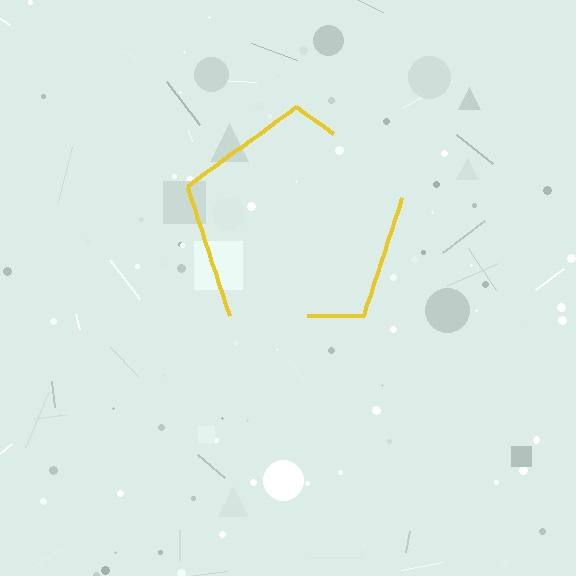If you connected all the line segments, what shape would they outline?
They would outline a pentagon.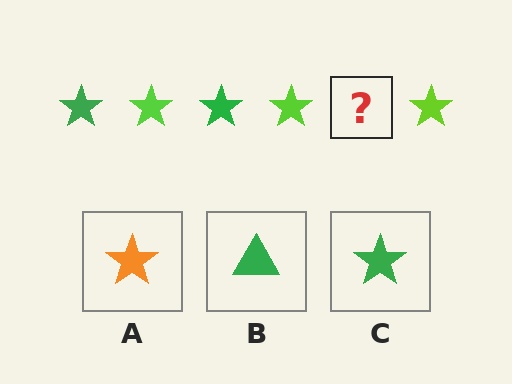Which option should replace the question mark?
Option C.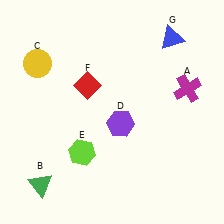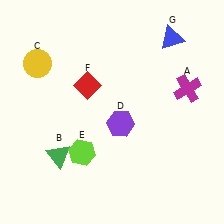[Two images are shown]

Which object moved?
The green triangle (B) moved up.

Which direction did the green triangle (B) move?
The green triangle (B) moved up.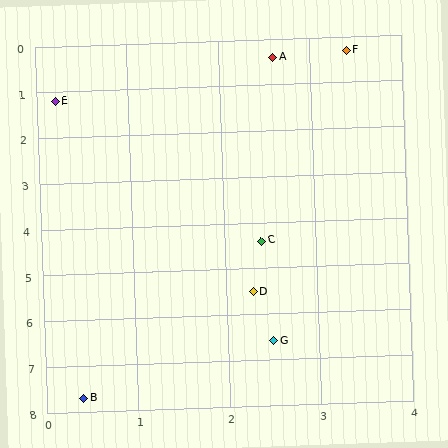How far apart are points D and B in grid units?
Points D and B are about 2.9 grid units apart.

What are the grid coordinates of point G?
Point G is at approximately (2.5, 6.6).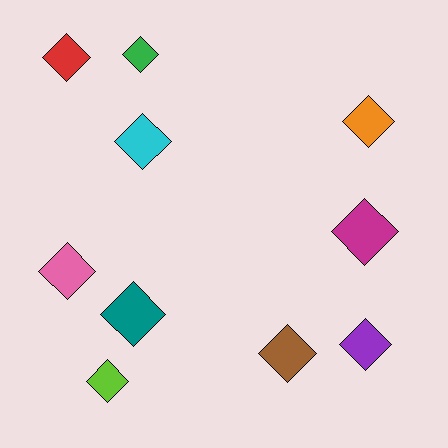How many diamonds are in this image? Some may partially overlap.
There are 10 diamonds.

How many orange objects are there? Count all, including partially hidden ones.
There is 1 orange object.